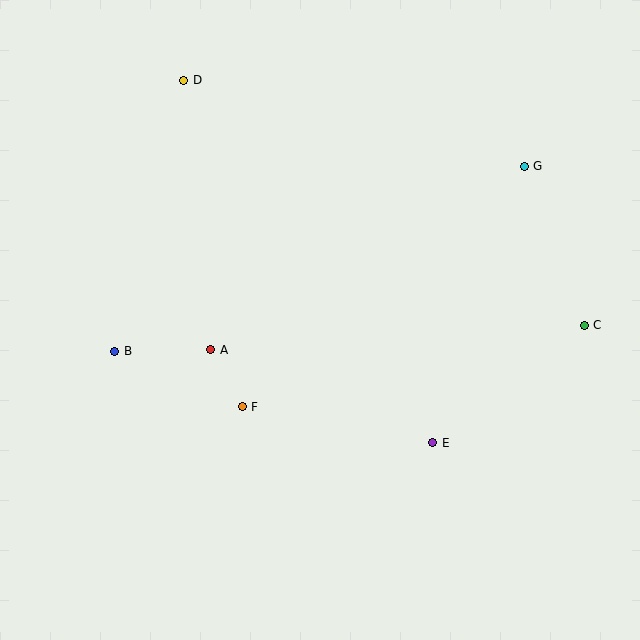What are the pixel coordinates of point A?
Point A is at (211, 350).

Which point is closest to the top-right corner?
Point G is closest to the top-right corner.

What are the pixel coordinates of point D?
Point D is at (184, 80).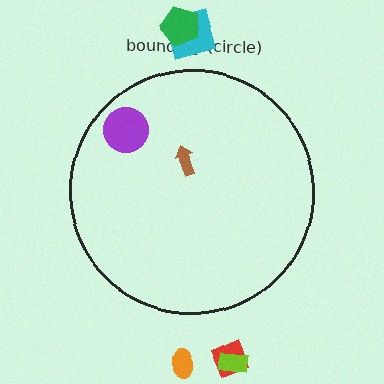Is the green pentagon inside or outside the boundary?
Outside.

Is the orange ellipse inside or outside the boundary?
Outside.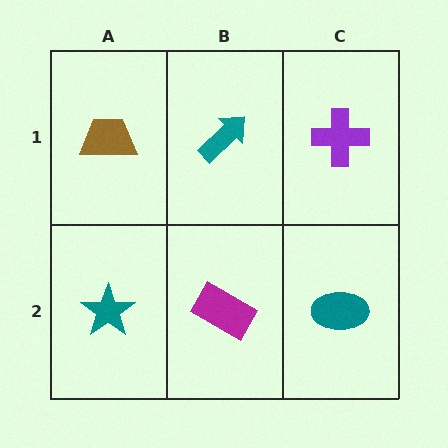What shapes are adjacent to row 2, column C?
A purple cross (row 1, column C), a magenta rectangle (row 2, column B).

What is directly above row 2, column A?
A brown trapezoid.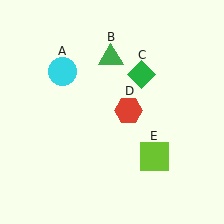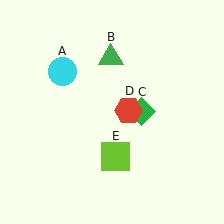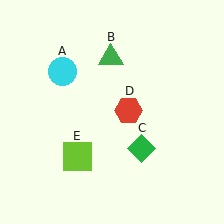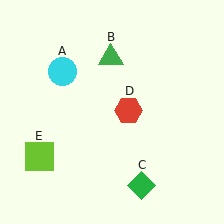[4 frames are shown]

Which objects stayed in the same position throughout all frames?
Cyan circle (object A) and green triangle (object B) and red hexagon (object D) remained stationary.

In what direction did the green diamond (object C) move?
The green diamond (object C) moved down.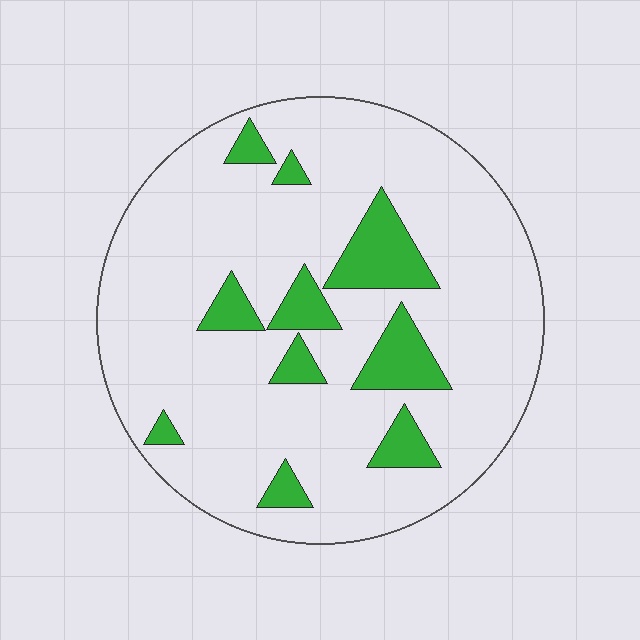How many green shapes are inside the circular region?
10.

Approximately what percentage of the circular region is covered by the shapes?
Approximately 15%.